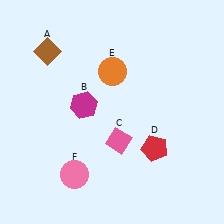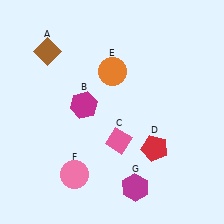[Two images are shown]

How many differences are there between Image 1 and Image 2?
There is 1 difference between the two images.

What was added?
A magenta hexagon (G) was added in Image 2.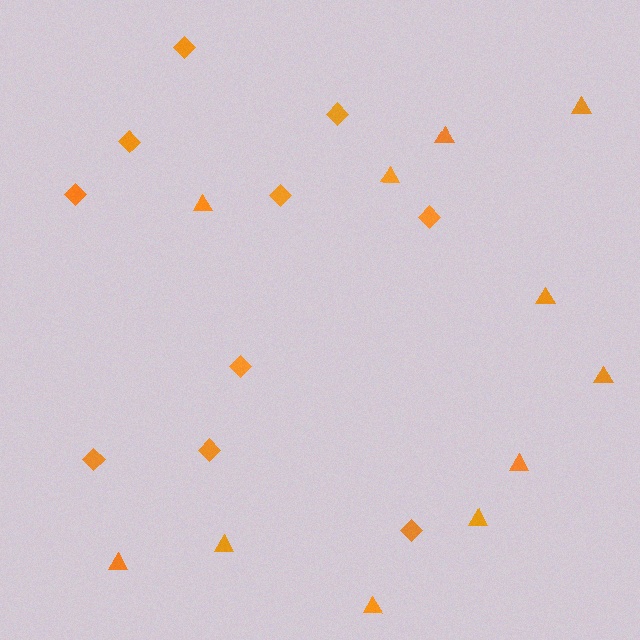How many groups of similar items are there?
There are 2 groups: one group of diamonds (10) and one group of triangles (11).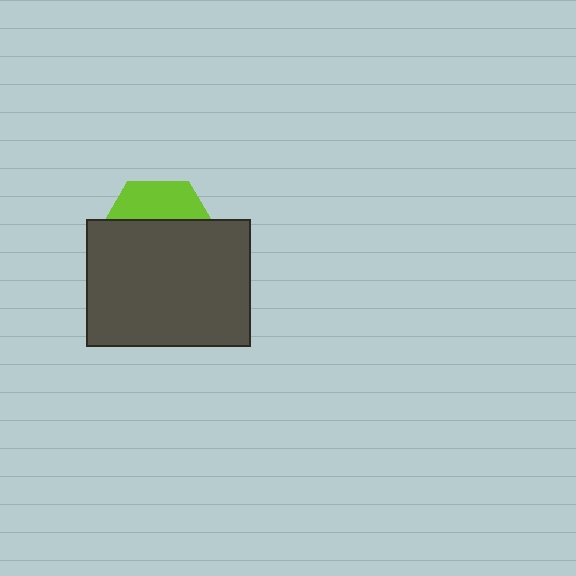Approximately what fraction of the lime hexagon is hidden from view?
Roughly 67% of the lime hexagon is hidden behind the dark gray rectangle.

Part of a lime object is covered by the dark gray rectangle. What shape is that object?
It is a hexagon.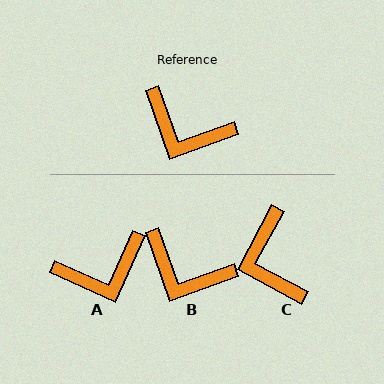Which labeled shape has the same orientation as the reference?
B.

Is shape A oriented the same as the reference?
No, it is off by about 46 degrees.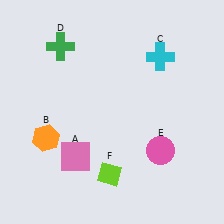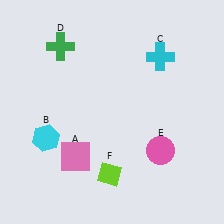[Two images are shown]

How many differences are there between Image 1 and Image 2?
There is 1 difference between the two images.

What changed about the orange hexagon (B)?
In Image 1, B is orange. In Image 2, it changed to cyan.